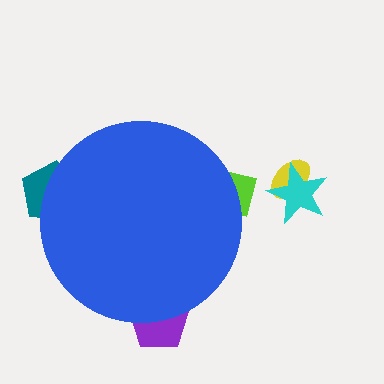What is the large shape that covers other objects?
A blue circle.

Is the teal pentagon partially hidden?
Yes, the teal pentagon is partially hidden behind the blue circle.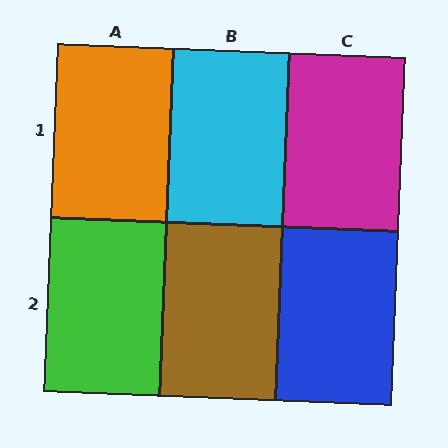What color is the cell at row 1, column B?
Cyan.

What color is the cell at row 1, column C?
Magenta.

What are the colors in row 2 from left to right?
Green, brown, blue.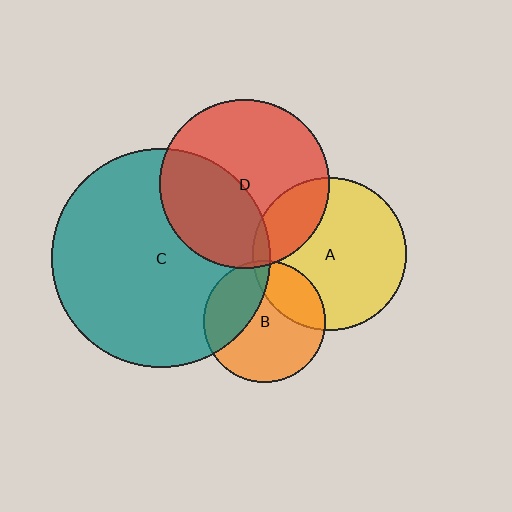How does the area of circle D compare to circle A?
Approximately 1.2 times.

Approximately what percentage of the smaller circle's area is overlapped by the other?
Approximately 5%.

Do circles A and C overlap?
Yes.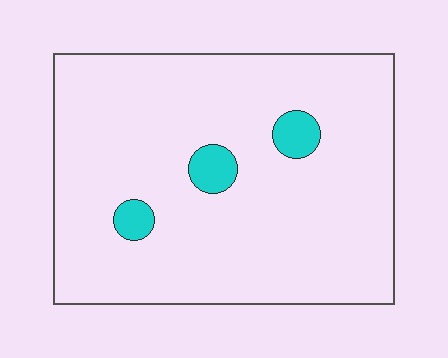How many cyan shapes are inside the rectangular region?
3.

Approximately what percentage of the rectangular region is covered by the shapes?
Approximately 5%.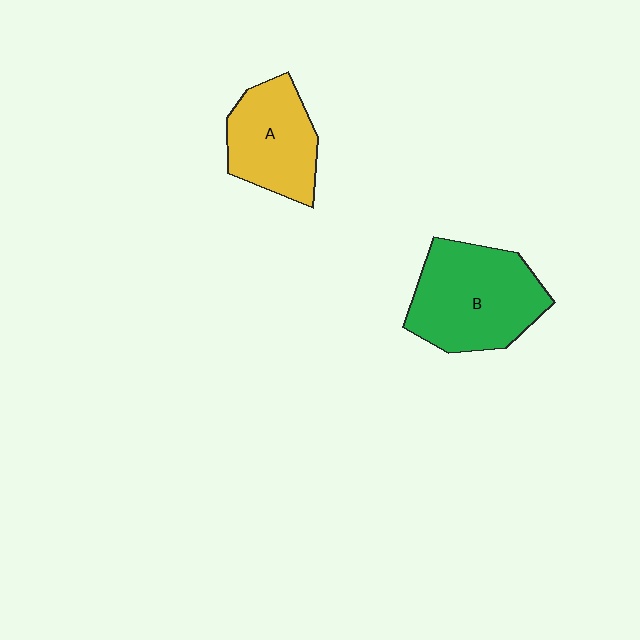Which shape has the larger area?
Shape B (green).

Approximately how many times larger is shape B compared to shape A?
Approximately 1.4 times.